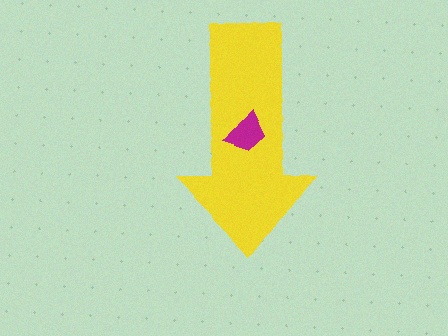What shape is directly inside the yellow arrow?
The magenta trapezoid.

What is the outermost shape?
The yellow arrow.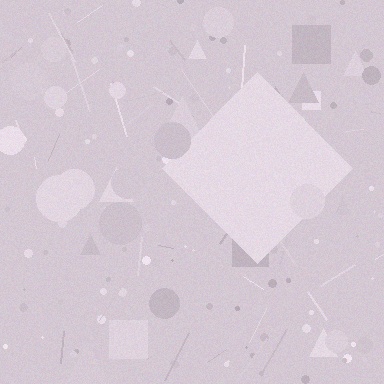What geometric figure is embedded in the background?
A diamond is embedded in the background.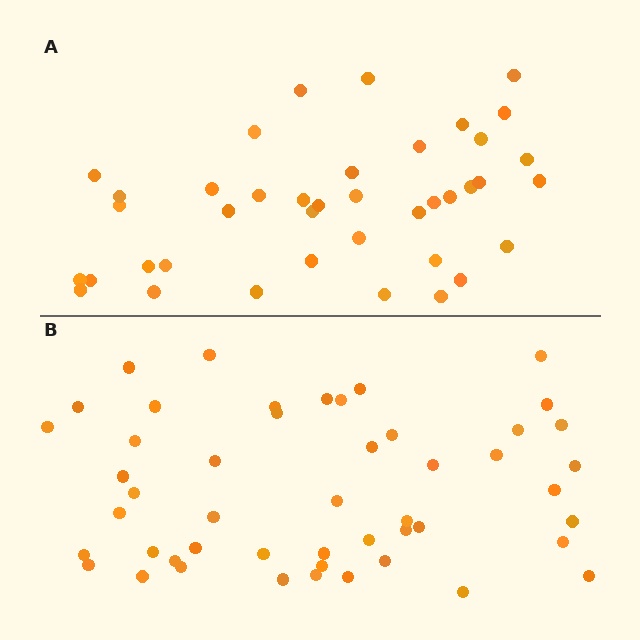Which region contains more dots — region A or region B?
Region B (the bottom region) has more dots.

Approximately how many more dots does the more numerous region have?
Region B has roughly 8 or so more dots than region A.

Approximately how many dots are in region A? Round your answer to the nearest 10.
About 40 dots.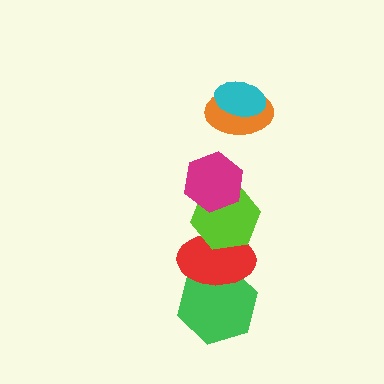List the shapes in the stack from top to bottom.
From top to bottom: the cyan ellipse, the orange ellipse, the magenta hexagon, the lime hexagon, the red ellipse, the green hexagon.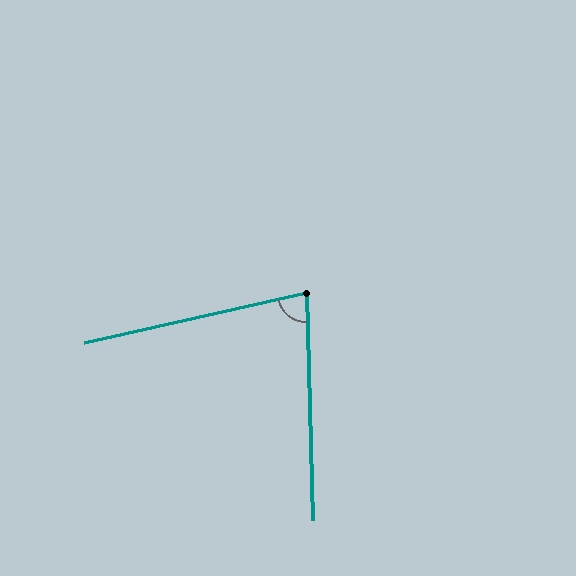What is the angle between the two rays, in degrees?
Approximately 79 degrees.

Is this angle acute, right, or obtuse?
It is acute.